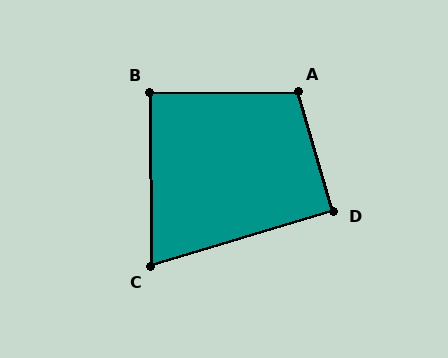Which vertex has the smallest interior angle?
C, at approximately 74 degrees.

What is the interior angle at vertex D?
Approximately 90 degrees (approximately right).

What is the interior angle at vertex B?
Approximately 90 degrees (approximately right).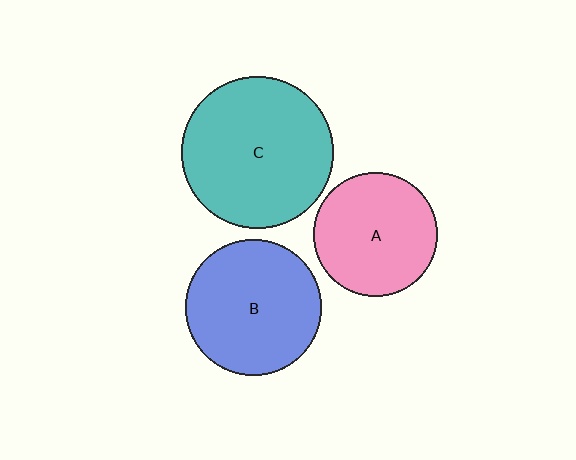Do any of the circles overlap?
No, none of the circles overlap.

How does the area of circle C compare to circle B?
Approximately 1.3 times.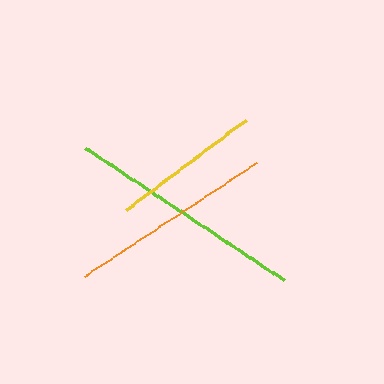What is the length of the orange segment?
The orange segment is approximately 207 pixels long.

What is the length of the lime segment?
The lime segment is approximately 238 pixels long.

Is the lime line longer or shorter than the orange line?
The lime line is longer than the orange line.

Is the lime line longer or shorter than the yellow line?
The lime line is longer than the yellow line.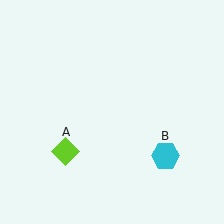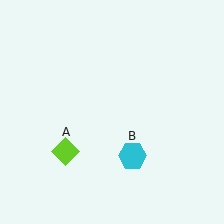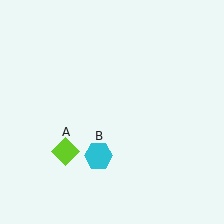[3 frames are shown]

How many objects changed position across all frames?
1 object changed position: cyan hexagon (object B).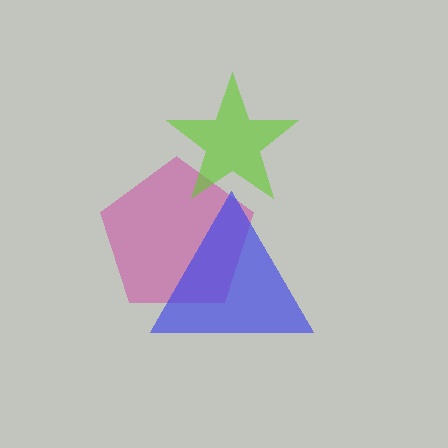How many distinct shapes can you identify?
There are 3 distinct shapes: a magenta pentagon, a lime star, a blue triangle.